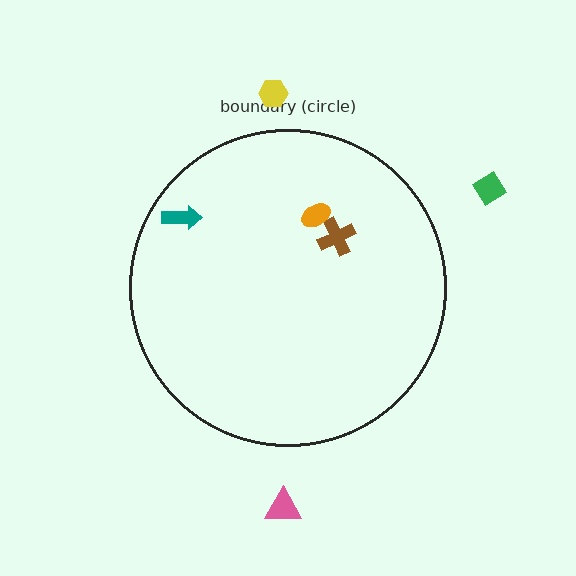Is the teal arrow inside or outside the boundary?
Inside.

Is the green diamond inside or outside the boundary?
Outside.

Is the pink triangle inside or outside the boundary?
Outside.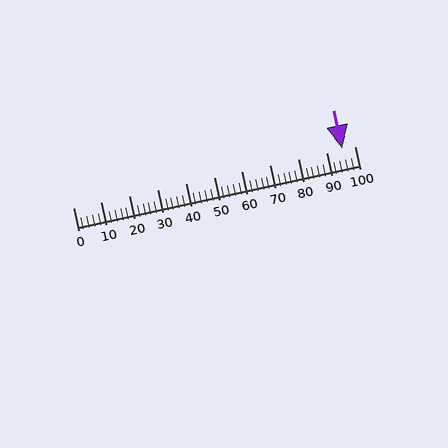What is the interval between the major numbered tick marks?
The major tick marks are spaced 10 units apart.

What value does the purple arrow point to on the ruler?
The purple arrow points to approximately 96.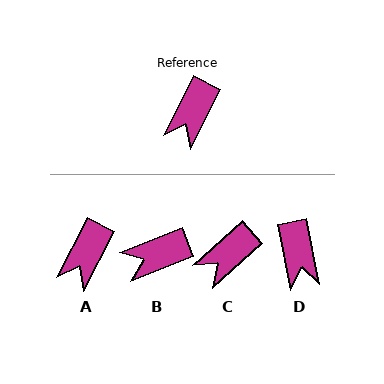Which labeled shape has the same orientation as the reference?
A.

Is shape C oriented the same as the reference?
No, it is off by about 21 degrees.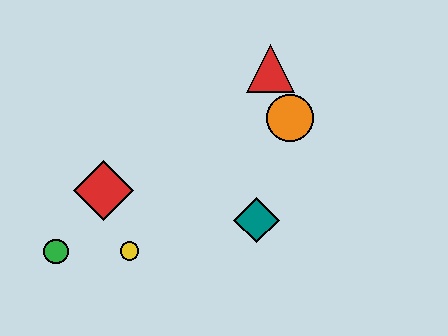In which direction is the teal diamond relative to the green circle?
The teal diamond is to the right of the green circle.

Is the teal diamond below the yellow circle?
No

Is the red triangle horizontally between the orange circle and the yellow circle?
Yes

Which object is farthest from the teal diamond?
The green circle is farthest from the teal diamond.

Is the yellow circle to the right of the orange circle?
No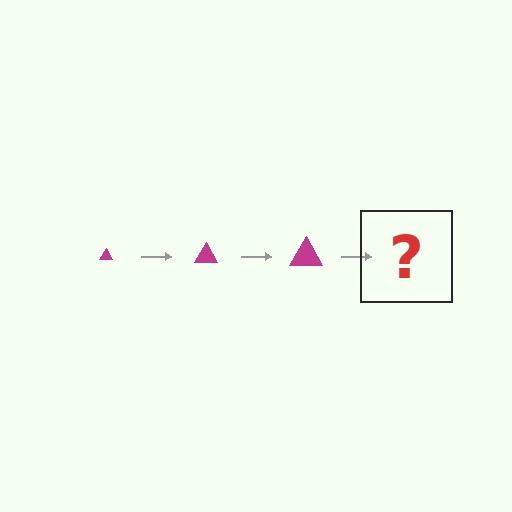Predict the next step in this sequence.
The next step is a magenta triangle, larger than the previous one.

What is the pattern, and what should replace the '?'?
The pattern is that the triangle gets progressively larger each step. The '?' should be a magenta triangle, larger than the previous one.